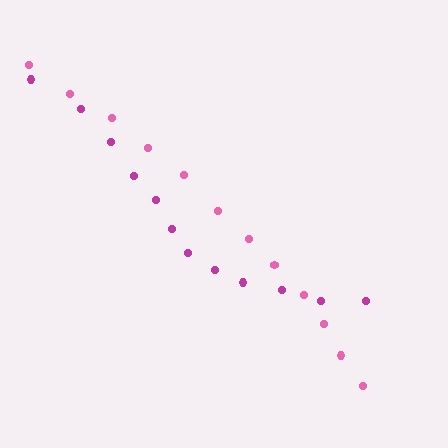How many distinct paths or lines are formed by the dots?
There are 2 distinct paths.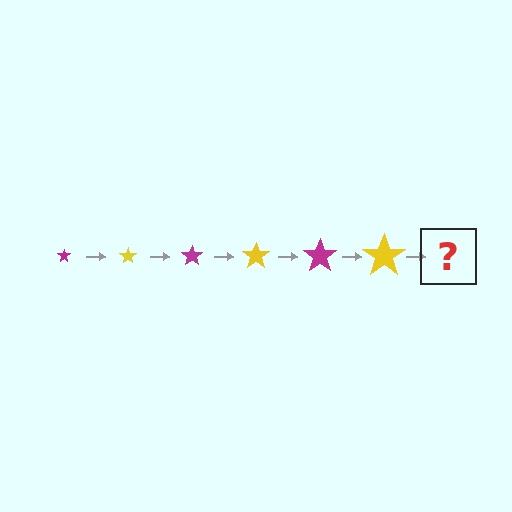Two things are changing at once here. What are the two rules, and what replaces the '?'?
The two rules are that the star grows larger each step and the color cycles through magenta and yellow. The '?' should be a magenta star, larger than the previous one.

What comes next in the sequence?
The next element should be a magenta star, larger than the previous one.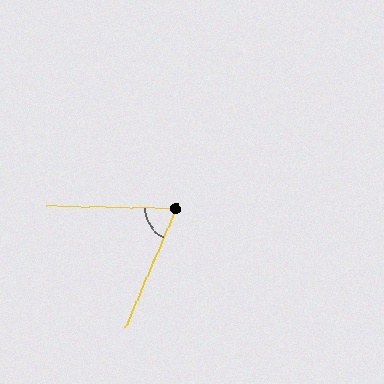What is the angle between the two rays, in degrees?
Approximately 68 degrees.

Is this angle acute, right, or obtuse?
It is acute.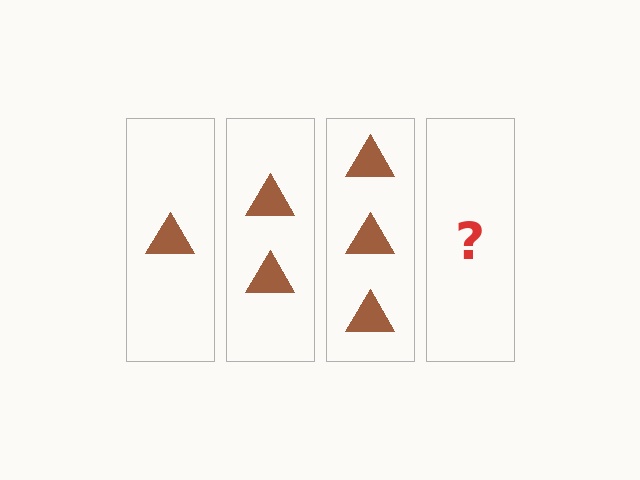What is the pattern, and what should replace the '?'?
The pattern is that each step adds one more triangle. The '?' should be 4 triangles.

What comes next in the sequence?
The next element should be 4 triangles.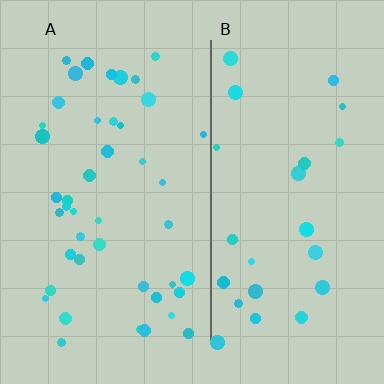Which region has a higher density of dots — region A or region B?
A (the left).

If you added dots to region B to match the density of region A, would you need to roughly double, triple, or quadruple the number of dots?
Approximately double.